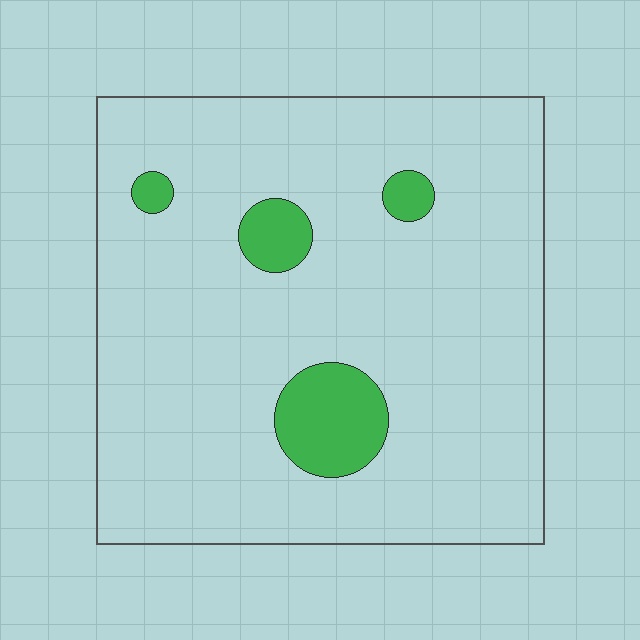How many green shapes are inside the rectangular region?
4.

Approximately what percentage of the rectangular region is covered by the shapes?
Approximately 10%.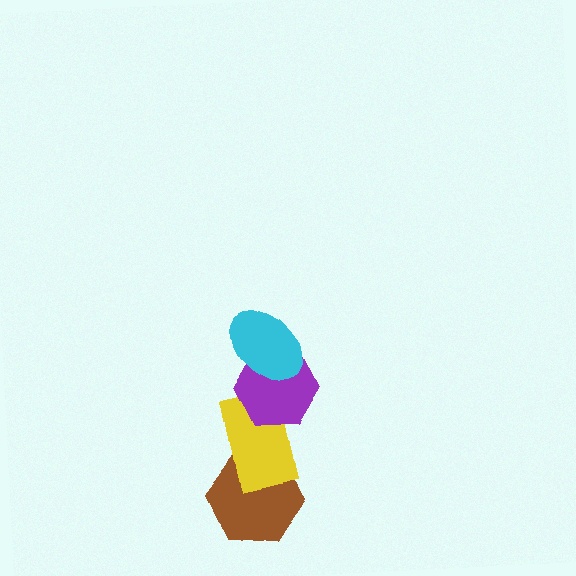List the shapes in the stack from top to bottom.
From top to bottom: the cyan ellipse, the purple hexagon, the yellow rectangle, the brown hexagon.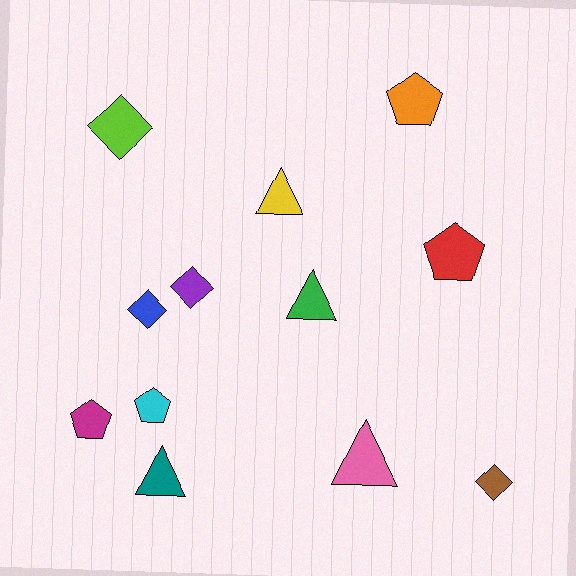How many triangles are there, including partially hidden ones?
There are 4 triangles.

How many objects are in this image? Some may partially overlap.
There are 12 objects.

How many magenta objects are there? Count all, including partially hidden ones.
There is 1 magenta object.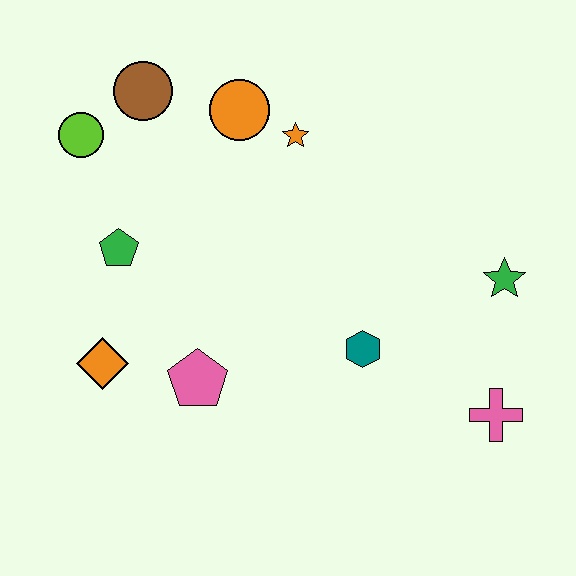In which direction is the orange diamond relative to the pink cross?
The orange diamond is to the left of the pink cross.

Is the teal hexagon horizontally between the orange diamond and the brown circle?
No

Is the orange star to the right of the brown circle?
Yes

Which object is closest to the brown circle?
The lime circle is closest to the brown circle.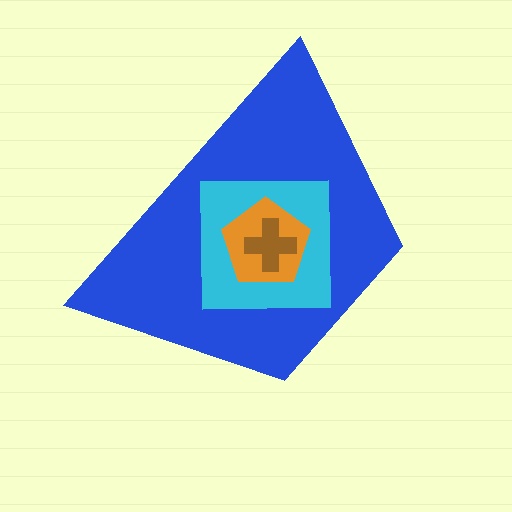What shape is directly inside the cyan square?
The orange pentagon.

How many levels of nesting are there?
4.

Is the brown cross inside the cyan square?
Yes.